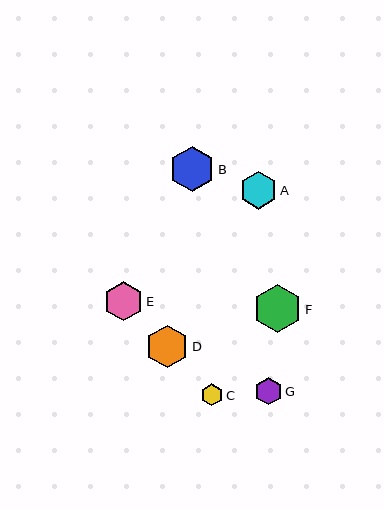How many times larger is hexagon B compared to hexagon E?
Hexagon B is approximately 1.2 times the size of hexagon E.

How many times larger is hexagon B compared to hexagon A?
Hexagon B is approximately 1.2 times the size of hexagon A.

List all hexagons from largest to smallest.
From largest to smallest: F, B, D, E, A, G, C.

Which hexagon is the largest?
Hexagon F is the largest with a size of approximately 48 pixels.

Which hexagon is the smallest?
Hexagon C is the smallest with a size of approximately 22 pixels.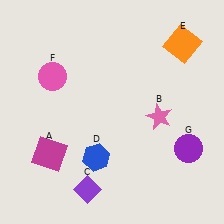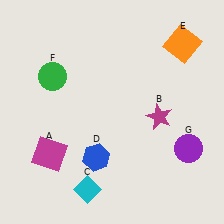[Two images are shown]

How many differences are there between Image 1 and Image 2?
There are 3 differences between the two images.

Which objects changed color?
B changed from pink to magenta. C changed from purple to cyan. F changed from pink to green.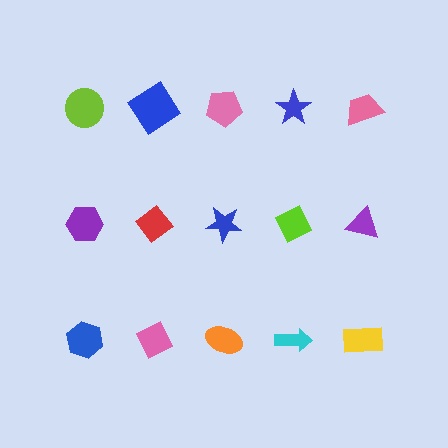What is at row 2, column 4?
A lime diamond.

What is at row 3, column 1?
A blue hexagon.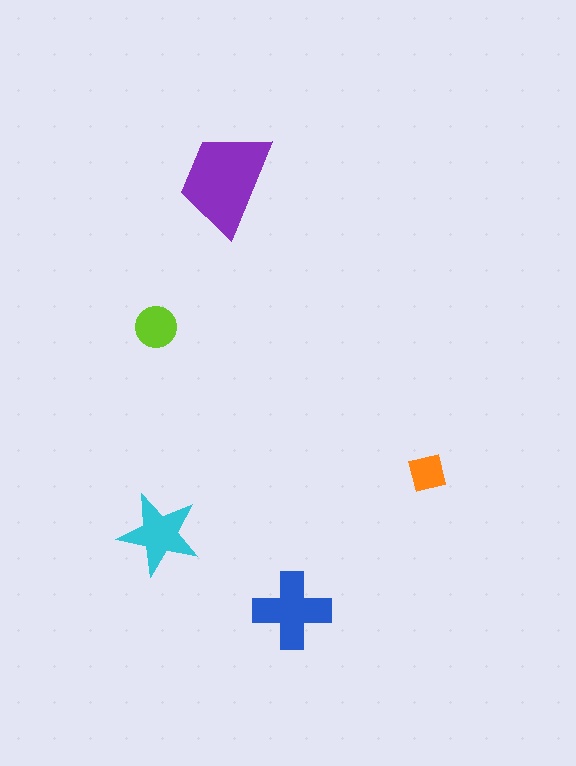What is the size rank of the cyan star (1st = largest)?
3rd.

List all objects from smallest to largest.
The orange square, the lime circle, the cyan star, the blue cross, the purple trapezoid.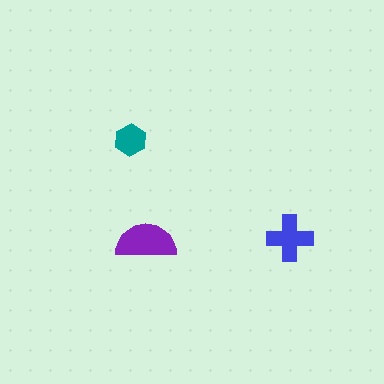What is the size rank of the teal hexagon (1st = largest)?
3rd.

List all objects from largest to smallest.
The purple semicircle, the blue cross, the teal hexagon.